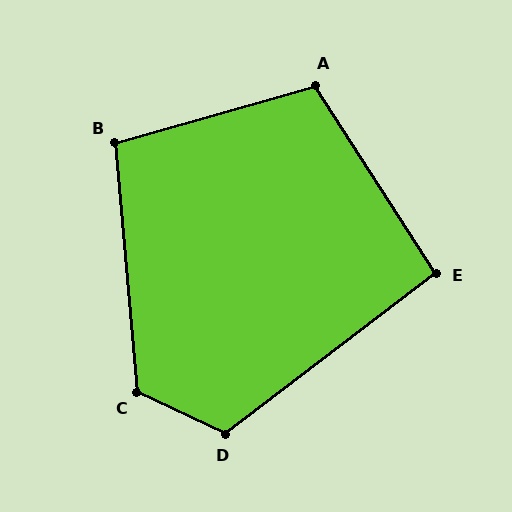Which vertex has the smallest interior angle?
E, at approximately 95 degrees.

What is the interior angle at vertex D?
Approximately 117 degrees (obtuse).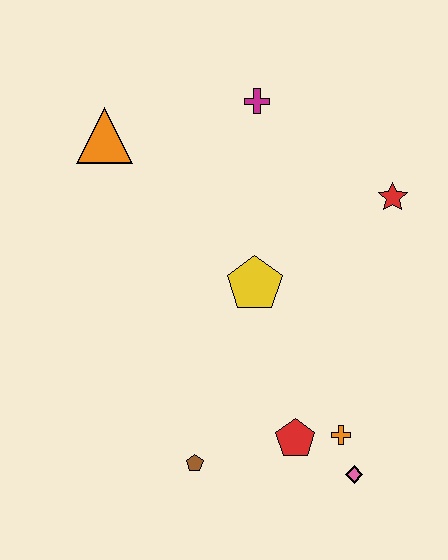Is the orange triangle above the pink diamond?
Yes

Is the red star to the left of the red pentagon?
No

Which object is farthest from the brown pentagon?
The magenta cross is farthest from the brown pentagon.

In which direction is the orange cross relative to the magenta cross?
The orange cross is below the magenta cross.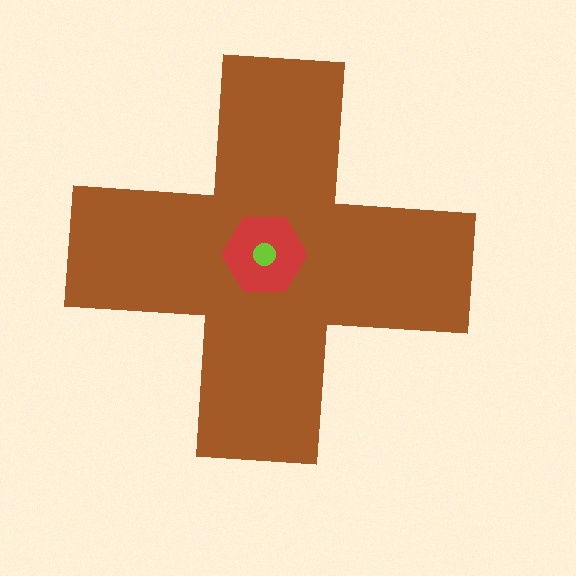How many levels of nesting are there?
3.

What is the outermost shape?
The brown cross.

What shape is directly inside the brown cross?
The red hexagon.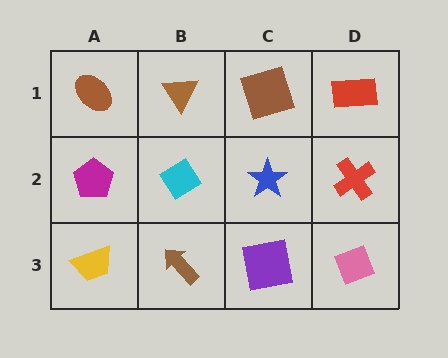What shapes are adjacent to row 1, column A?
A magenta pentagon (row 2, column A), a brown triangle (row 1, column B).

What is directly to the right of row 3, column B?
A purple square.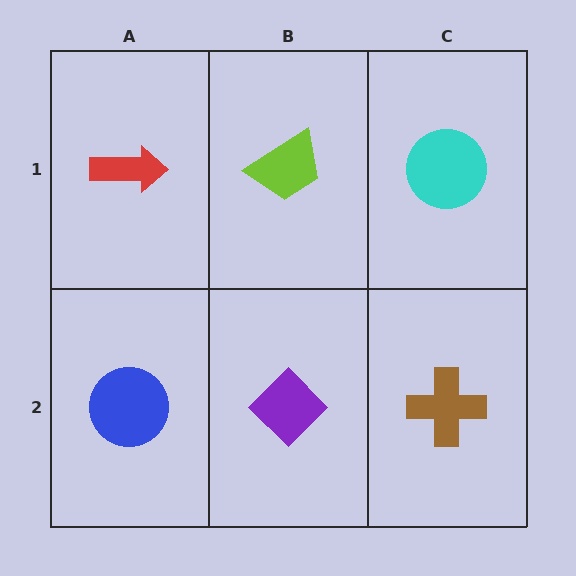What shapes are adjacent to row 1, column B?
A purple diamond (row 2, column B), a red arrow (row 1, column A), a cyan circle (row 1, column C).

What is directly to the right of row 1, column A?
A lime trapezoid.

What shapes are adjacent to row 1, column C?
A brown cross (row 2, column C), a lime trapezoid (row 1, column B).